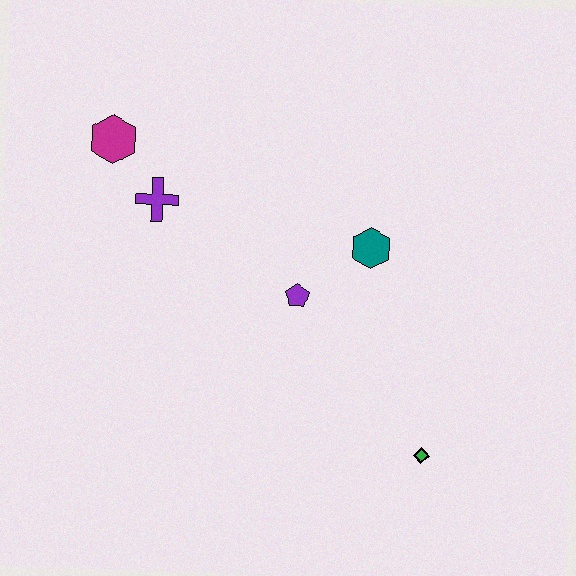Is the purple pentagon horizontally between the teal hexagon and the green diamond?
No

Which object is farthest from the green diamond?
The magenta hexagon is farthest from the green diamond.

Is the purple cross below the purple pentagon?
No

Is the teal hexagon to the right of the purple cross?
Yes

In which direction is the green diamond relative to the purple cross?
The green diamond is to the right of the purple cross.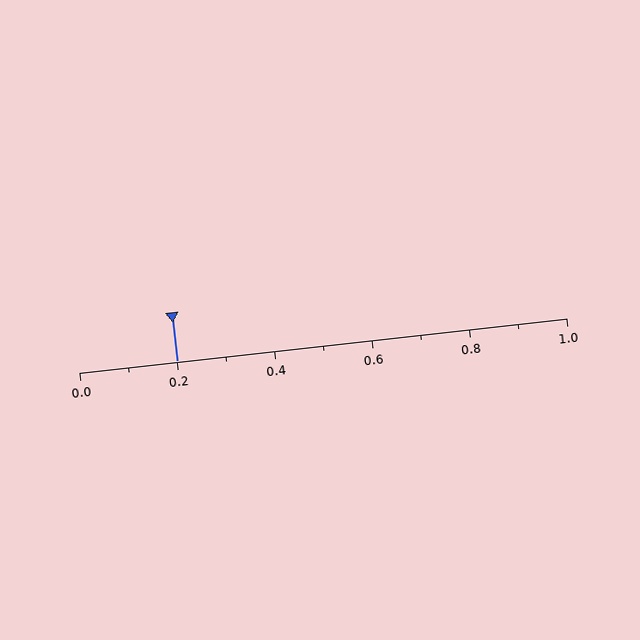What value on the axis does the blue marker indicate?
The marker indicates approximately 0.2.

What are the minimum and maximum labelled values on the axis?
The axis runs from 0.0 to 1.0.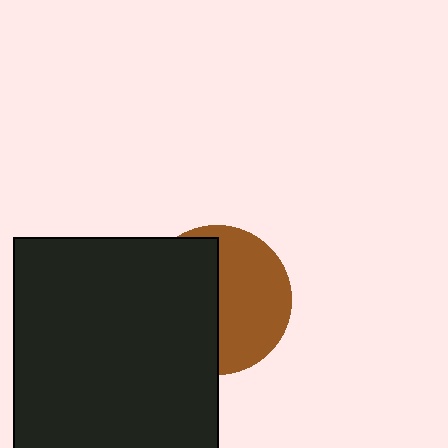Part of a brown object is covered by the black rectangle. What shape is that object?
It is a circle.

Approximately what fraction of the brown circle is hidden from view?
Roughly 50% of the brown circle is hidden behind the black rectangle.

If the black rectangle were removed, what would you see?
You would see the complete brown circle.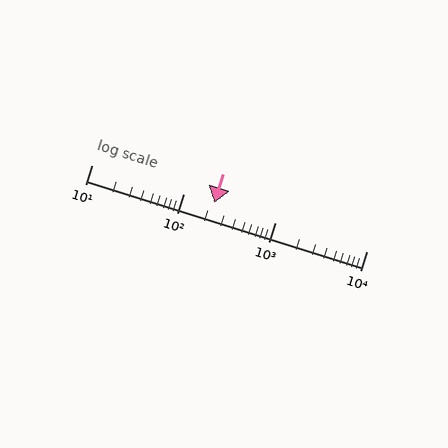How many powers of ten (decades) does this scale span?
The scale spans 3 decades, from 10 to 10000.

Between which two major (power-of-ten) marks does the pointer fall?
The pointer is between 100 and 1000.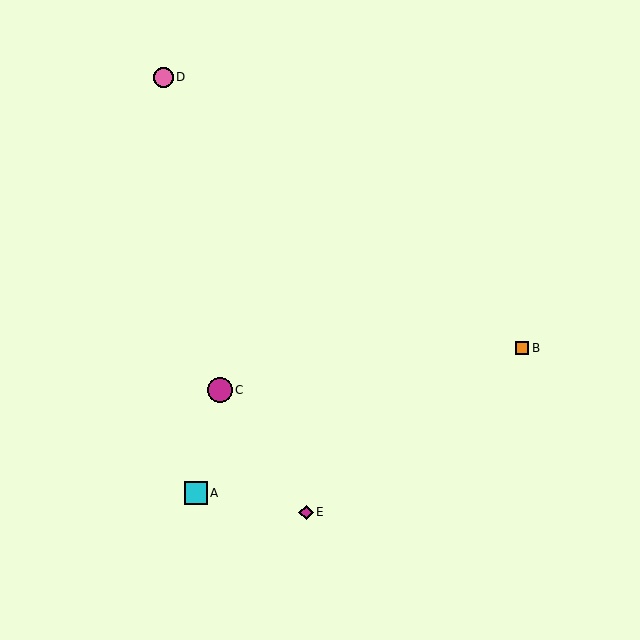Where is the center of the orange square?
The center of the orange square is at (522, 348).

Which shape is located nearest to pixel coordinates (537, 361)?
The orange square (labeled B) at (522, 348) is nearest to that location.